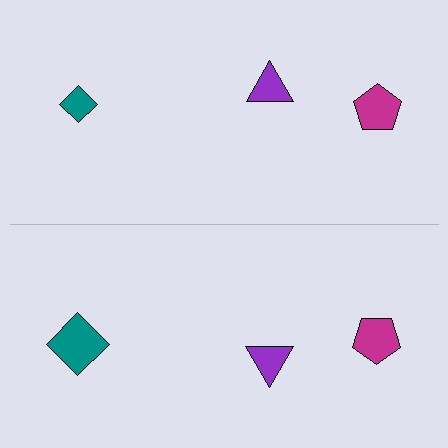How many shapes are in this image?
There are 6 shapes in this image.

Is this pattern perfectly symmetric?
No, the pattern is not perfectly symmetric. The teal diamond on the bottom side has a different size than its mirror counterpart.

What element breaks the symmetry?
The teal diamond on the bottom side has a different size than its mirror counterpart.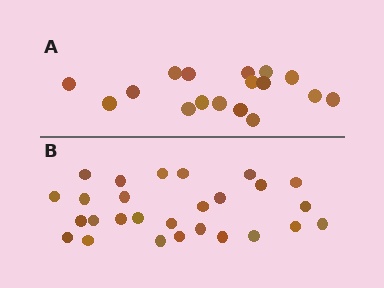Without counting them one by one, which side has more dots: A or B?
Region B (the bottom region) has more dots.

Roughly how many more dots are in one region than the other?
Region B has roughly 10 or so more dots than region A.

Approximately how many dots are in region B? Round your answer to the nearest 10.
About 30 dots. (The exact count is 27, which rounds to 30.)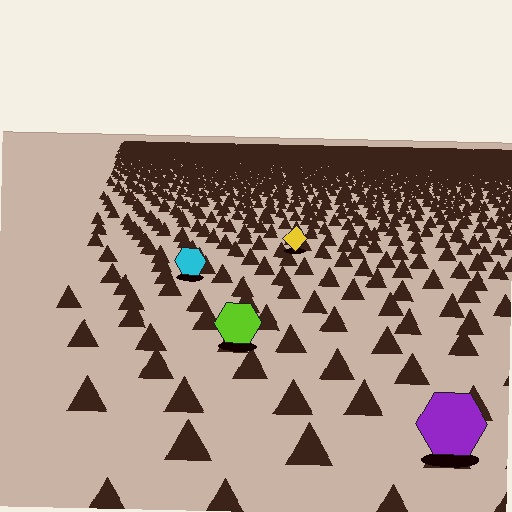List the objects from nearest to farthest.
From nearest to farthest: the purple hexagon, the lime hexagon, the cyan hexagon, the yellow diamond.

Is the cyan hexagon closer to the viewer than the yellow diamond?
Yes. The cyan hexagon is closer — you can tell from the texture gradient: the ground texture is coarser near it.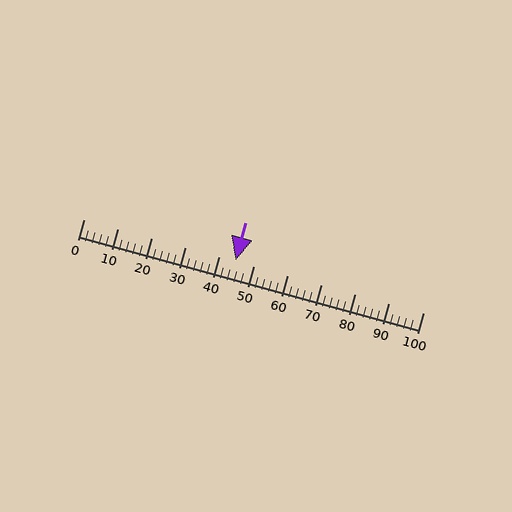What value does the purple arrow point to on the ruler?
The purple arrow points to approximately 45.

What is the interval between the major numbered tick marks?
The major tick marks are spaced 10 units apart.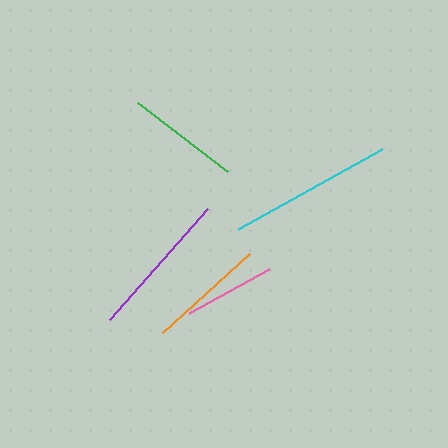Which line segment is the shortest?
The pink line is the shortest at approximately 92 pixels.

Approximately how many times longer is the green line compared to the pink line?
The green line is approximately 1.2 times the length of the pink line.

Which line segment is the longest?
The cyan line is the longest at approximately 165 pixels.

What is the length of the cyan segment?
The cyan segment is approximately 165 pixels long.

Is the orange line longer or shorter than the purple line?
The purple line is longer than the orange line.